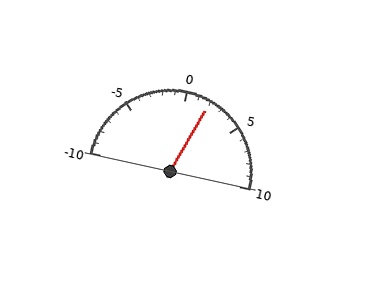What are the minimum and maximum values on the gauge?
The gauge ranges from -10 to 10.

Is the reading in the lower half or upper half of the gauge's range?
The reading is in the upper half of the range (-10 to 10).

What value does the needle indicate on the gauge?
The needle indicates approximately 2.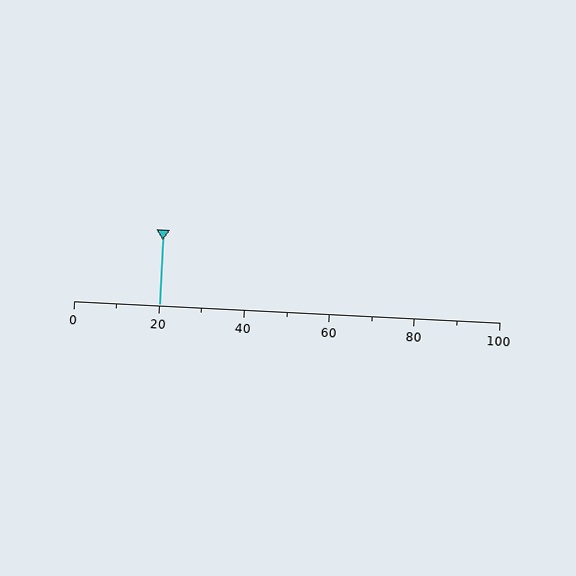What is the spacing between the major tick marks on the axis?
The major ticks are spaced 20 apart.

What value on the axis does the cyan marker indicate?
The marker indicates approximately 20.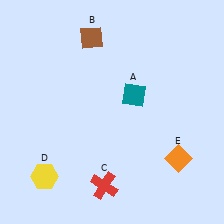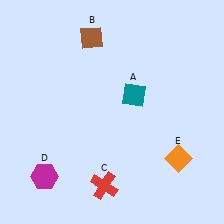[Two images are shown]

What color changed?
The hexagon (D) changed from yellow in Image 1 to magenta in Image 2.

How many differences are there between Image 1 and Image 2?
There is 1 difference between the two images.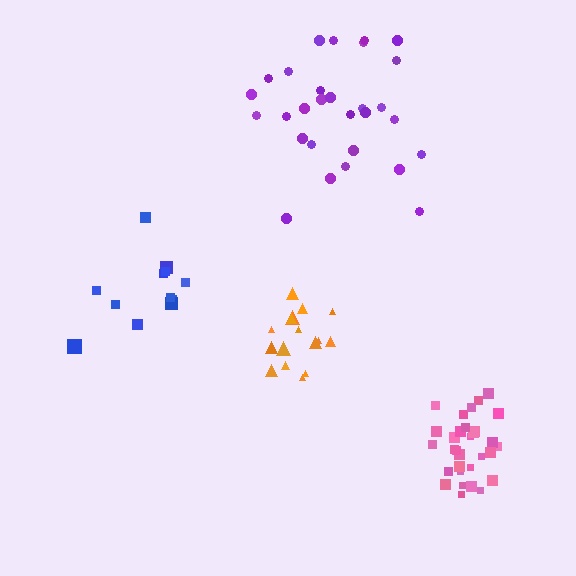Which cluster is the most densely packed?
Pink.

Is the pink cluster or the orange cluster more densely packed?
Pink.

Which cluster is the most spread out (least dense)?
Blue.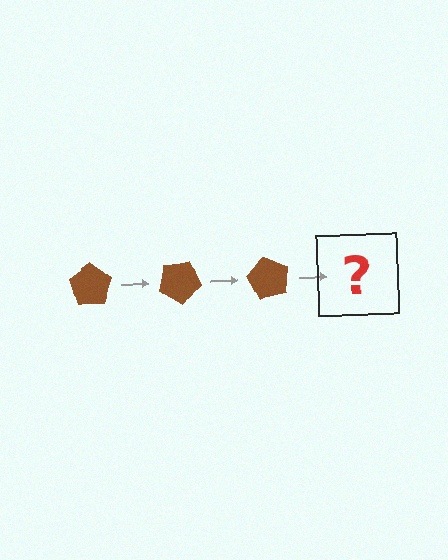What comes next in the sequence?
The next element should be a brown pentagon rotated 90 degrees.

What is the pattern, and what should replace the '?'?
The pattern is that the pentagon rotates 30 degrees each step. The '?' should be a brown pentagon rotated 90 degrees.